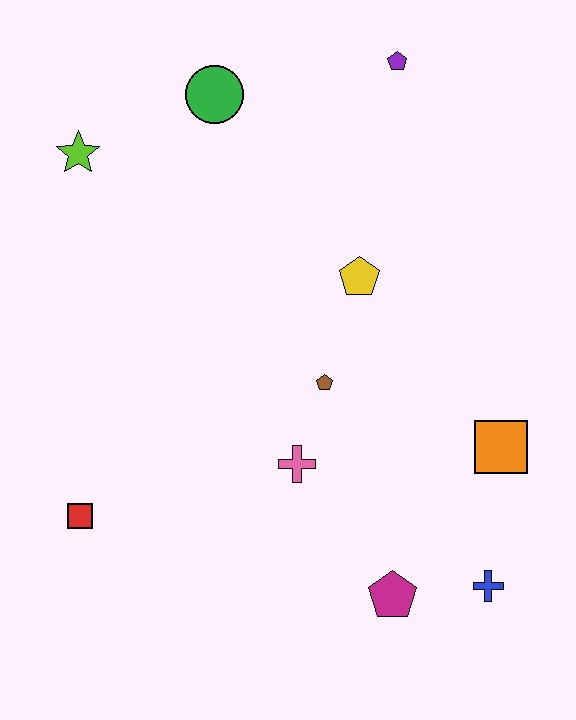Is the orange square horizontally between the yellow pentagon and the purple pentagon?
No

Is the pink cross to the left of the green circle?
No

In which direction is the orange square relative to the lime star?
The orange square is to the right of the lime star.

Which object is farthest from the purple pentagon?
The red square is farthest from the purple pentagon.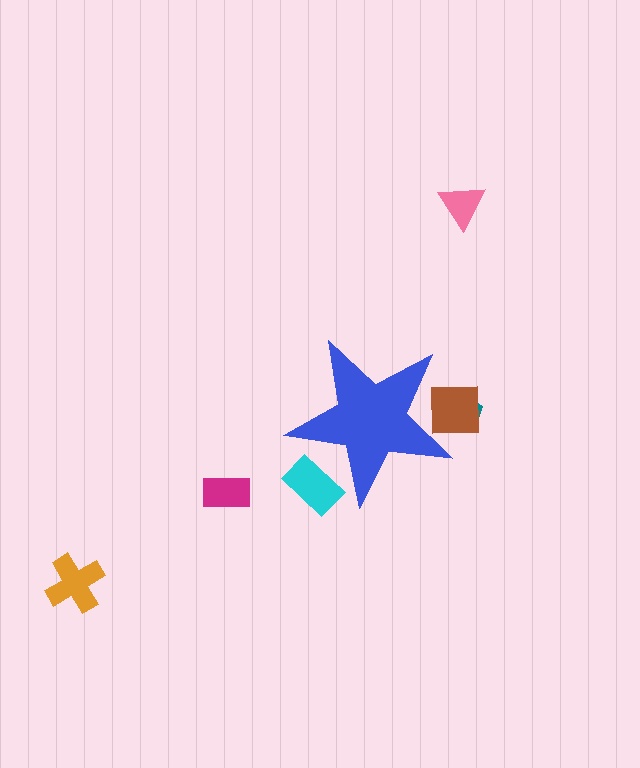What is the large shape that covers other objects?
A blue star.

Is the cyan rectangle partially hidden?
Yes, the cyan rectangle is partially hidden behind the blue star.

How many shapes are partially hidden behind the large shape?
3 shapes are partially hidden.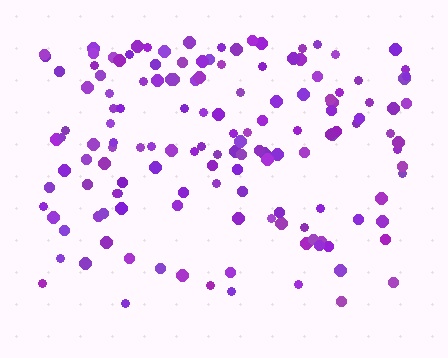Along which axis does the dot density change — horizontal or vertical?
Vertical.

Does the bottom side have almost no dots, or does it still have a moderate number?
Still a moderate number, just noticeably fewer than the top.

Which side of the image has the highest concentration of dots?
The top.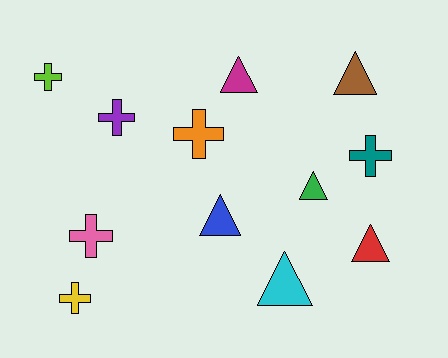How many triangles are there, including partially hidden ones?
There are 6 triangles.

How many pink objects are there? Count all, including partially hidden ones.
There is 1 pink object.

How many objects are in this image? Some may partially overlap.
There are 12 objects.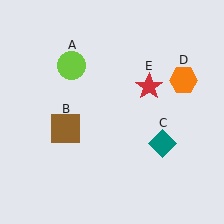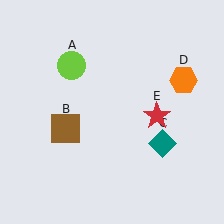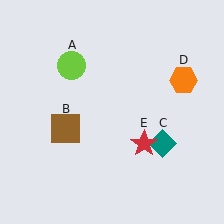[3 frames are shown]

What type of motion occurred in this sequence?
The red star (object E) rotated clockwise around the center of the scene.